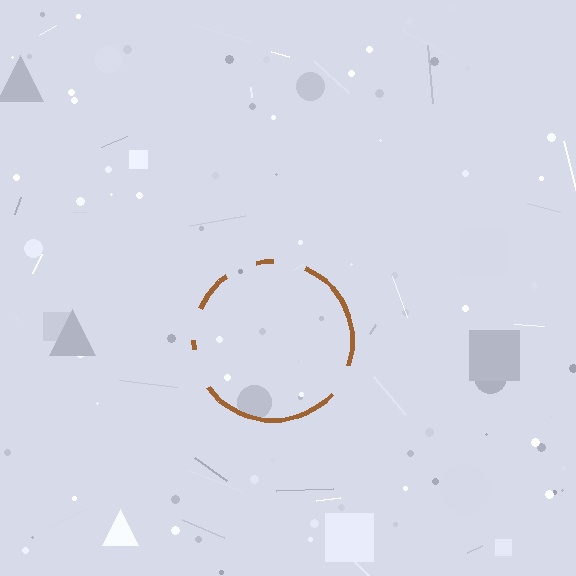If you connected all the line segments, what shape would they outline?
They would outline a circle.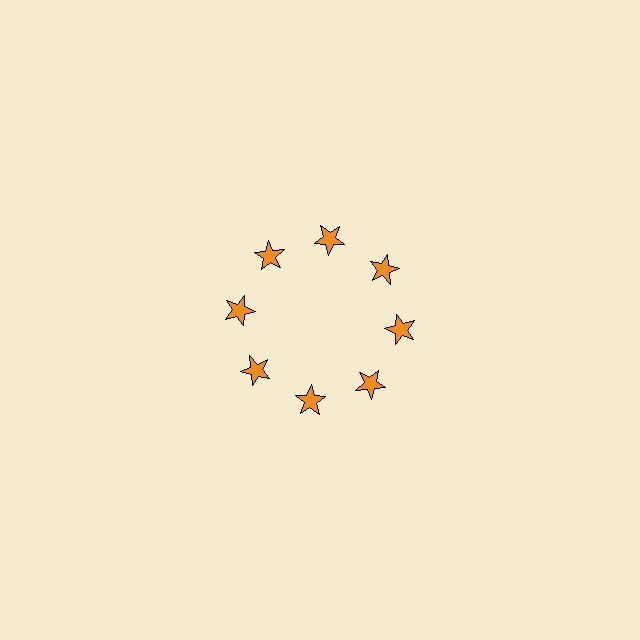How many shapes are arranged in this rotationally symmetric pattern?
There are 8 shapes, arranged in 8 groups of 1.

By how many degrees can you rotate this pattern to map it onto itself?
The pattern maps onto itself every 45 degrees of rotation.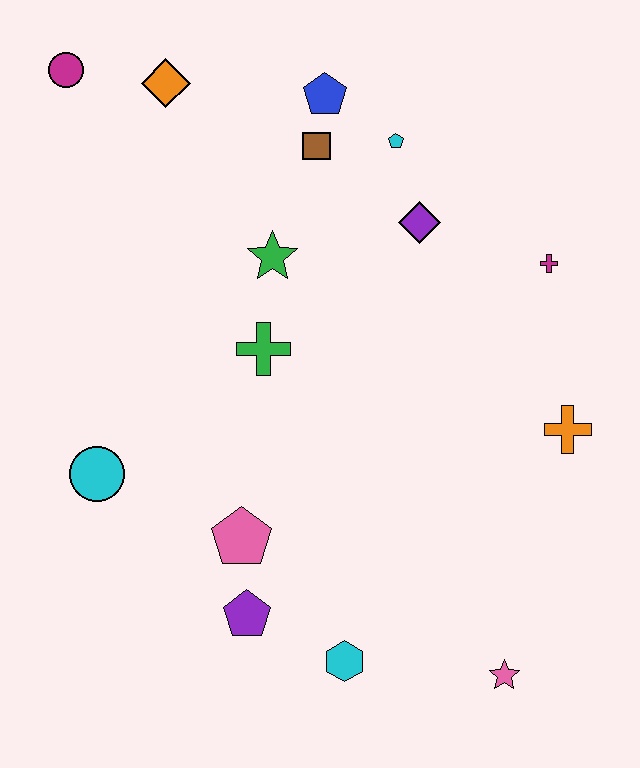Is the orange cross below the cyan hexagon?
No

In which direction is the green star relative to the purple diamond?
The green star is to the left of the purple diamond.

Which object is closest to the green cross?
The green star is closest to the green cross.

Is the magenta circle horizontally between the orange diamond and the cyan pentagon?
No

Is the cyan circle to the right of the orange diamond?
No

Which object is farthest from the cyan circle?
The magenta cross is farthest from the cyan circle.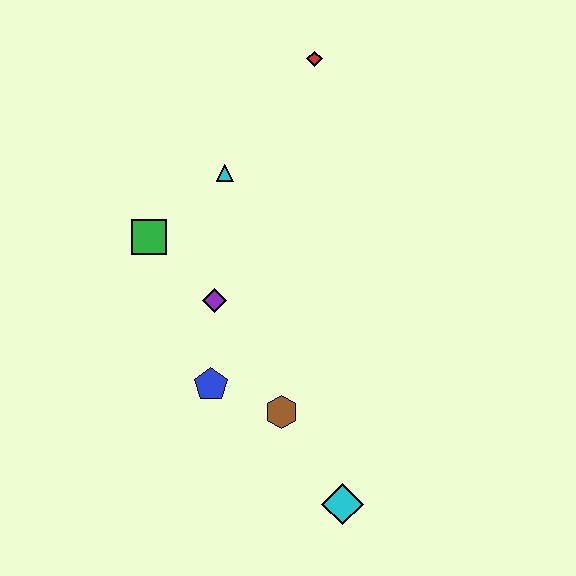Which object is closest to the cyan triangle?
The green square is closest to the cyan triangle.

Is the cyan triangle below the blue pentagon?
No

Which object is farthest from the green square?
The cyan diamond is farthest from the green square.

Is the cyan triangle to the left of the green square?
No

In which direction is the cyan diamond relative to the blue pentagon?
The cyan diamond is to the right of the blue pentagon.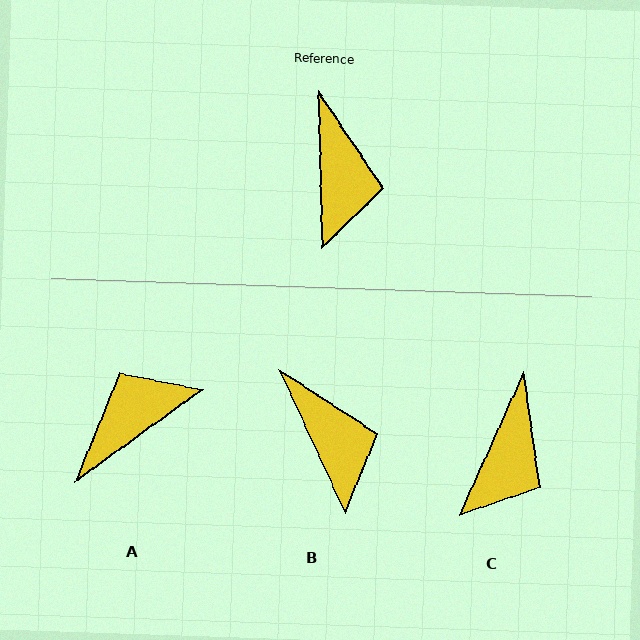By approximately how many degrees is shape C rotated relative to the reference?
Approximately 26 degrees clockwise.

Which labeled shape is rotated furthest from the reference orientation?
A, about 124 degrees away.